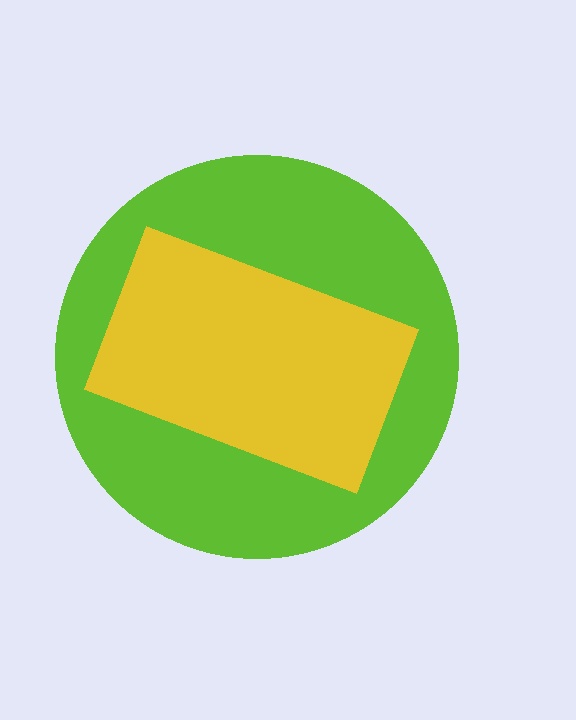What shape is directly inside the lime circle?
The yellow rectangle.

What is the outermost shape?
The lime circle.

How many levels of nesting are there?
2.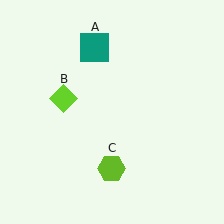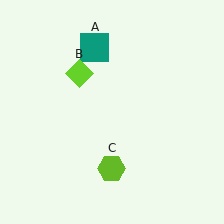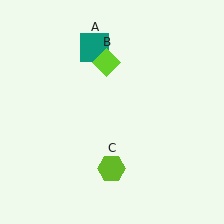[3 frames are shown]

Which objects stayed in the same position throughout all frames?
Teal square (object A) and lime hexagon (object C) remained stationary.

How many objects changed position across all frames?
1 object changed position: lime diamond (object B).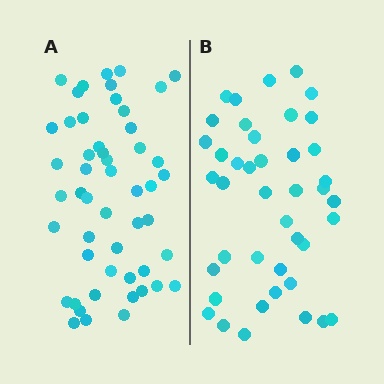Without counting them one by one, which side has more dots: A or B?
Region A (the left region) has more dots.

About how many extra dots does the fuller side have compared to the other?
Region A has roughly 8 or so more dots than region B.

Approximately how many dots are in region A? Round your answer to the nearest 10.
About 50 dots. (The exact count is 51, which rounds to 50.)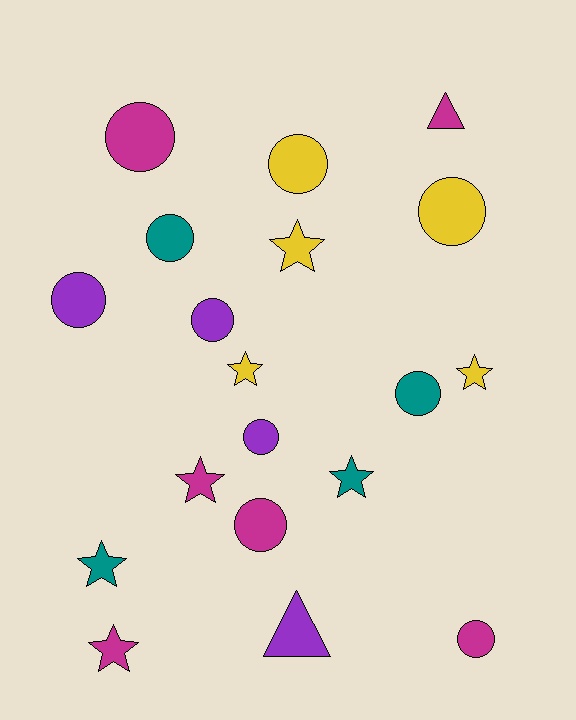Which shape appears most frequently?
Circle, with 10 objects.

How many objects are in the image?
There are 19 objects.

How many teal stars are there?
There are 2 teal stars.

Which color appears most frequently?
Magenta, with 6 objects.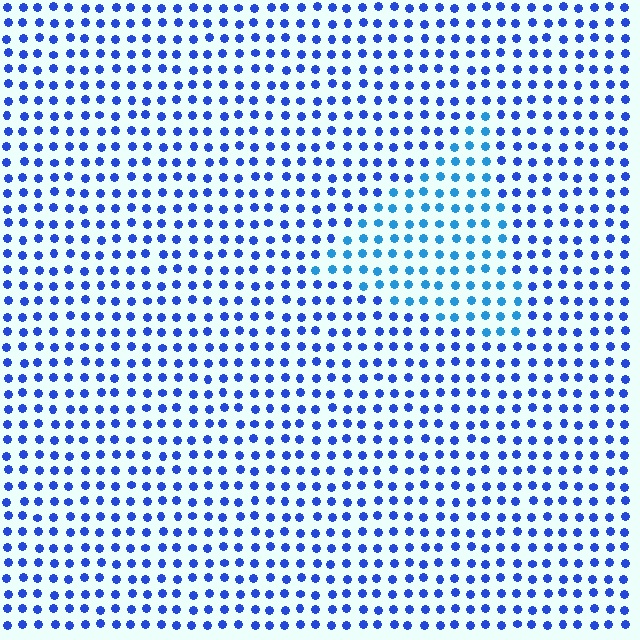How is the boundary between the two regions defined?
The boundary is defined purely by a slight shift in hue (about 26 degrees). Spacing, size, and orientation are identical on both sides.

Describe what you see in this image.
The image is filled with small blue elements in a uniform arrangement. A triangle-shaped region is visible where the elements are tinted to a slightly different hue, forming a subtle color boundary.